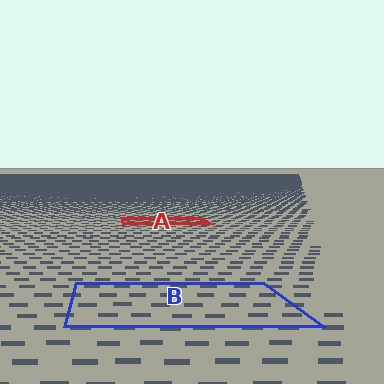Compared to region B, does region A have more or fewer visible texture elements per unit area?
Region A has more texture elements per unit area — they are packed more densely because it is farther away.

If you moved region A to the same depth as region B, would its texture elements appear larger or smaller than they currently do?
They would appear larger. At a closer depth, the same texture elements are projected at a bigger on-screen size.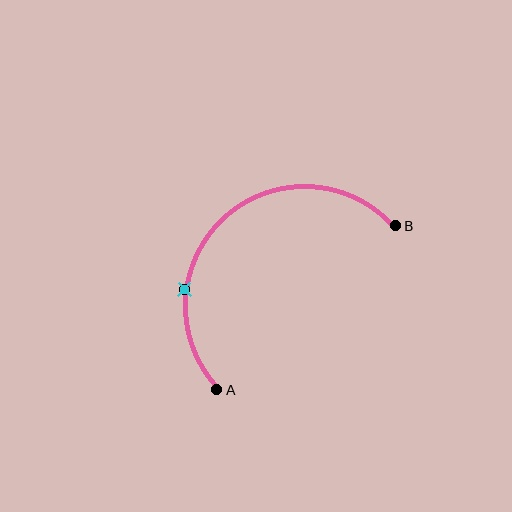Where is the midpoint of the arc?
The arc midpoint is the point on the curve farthest from the straight line joining A and B. It sits above and to the left of that line.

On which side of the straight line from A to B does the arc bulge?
The arc bulges above and to the left of the straight line connecting A and B.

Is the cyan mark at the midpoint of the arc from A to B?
No. The cyan mark lies on the arc but is closer to endpoint A. The arc midpoint would be at the point on the curve equidistant along the arc from both A and B.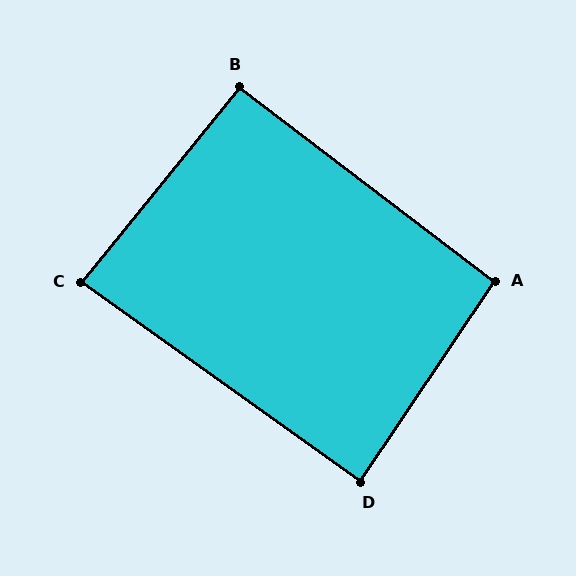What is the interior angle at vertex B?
Approximately 92 degrees (approximately right).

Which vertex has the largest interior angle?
A, at approximately 94 degrees.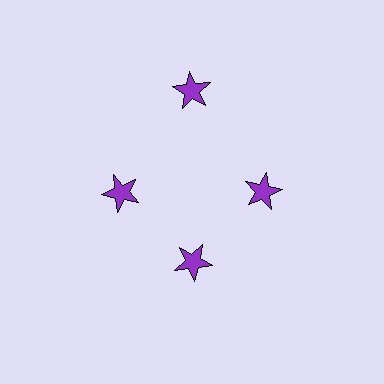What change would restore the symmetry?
The symmetry would be restored by moving it inward, back onto the ring so that all 4 stars sit at equal angles and equal distance from the center.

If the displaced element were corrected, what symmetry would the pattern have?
It would have 4-fold rotational symmetry — the pattern would map onto itself every 90 degrees.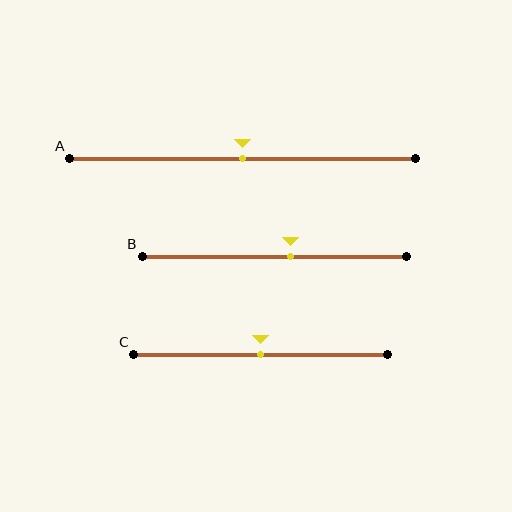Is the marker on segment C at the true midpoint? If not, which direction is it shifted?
Yes, the marker on segment C is at the true midpoint.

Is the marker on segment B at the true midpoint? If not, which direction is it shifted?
No, the marker on segment B is shifted to the right by about 6% of the segment length.